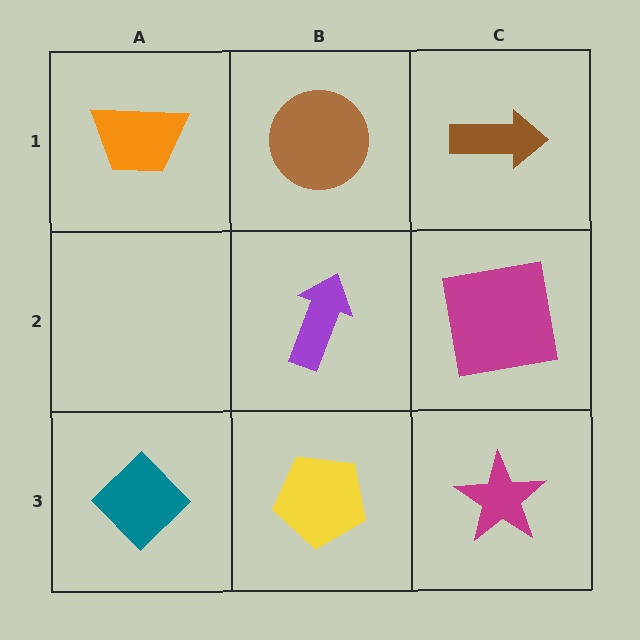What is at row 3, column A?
A teal diamond.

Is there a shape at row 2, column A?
No, that cell is empty.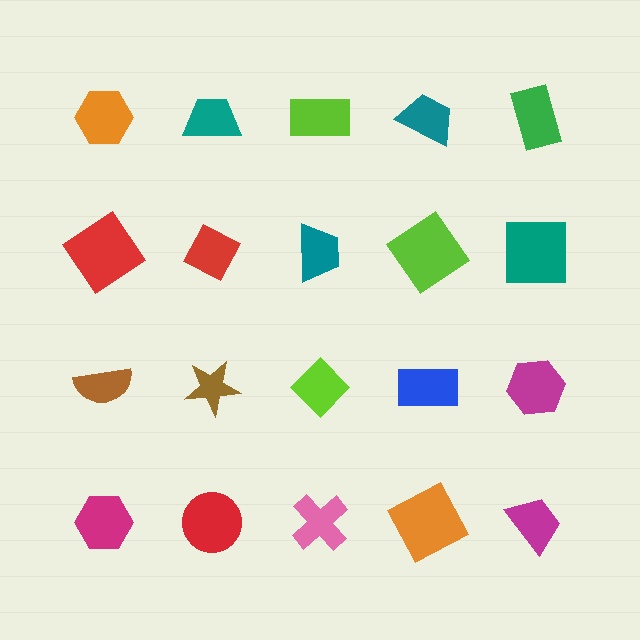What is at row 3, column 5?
A magenta hexagon.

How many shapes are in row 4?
5 shapes.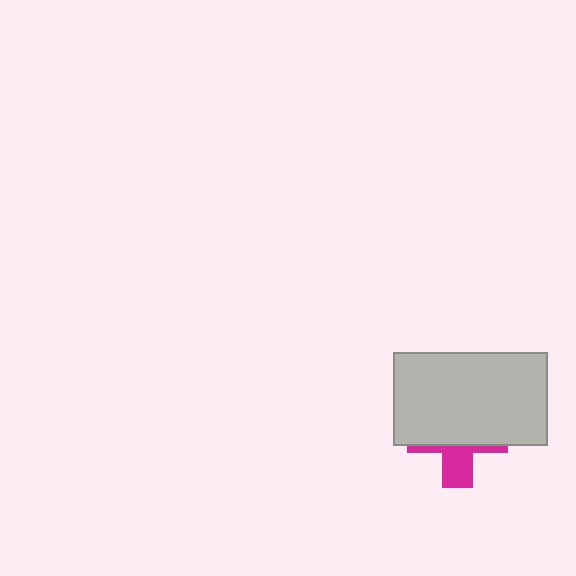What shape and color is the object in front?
The object in front is a light gray rectangle.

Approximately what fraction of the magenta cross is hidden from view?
Roughly 65% of the magenta cross is hidden behind the light gray rectangle.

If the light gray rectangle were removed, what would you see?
You would see the complete magenta cross.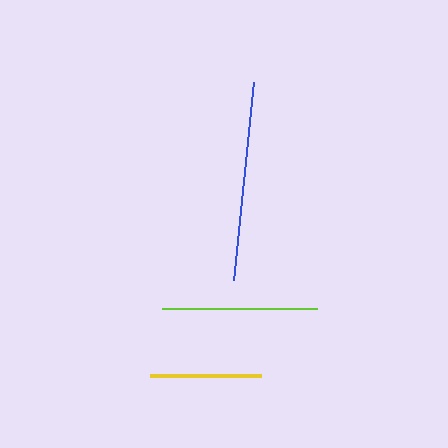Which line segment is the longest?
The blue line is the longest at approximately 199 pixels.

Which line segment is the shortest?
The yellow line is the shortest at approximately 111 pixels.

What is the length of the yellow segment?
The yellow segment is approximately 111 pixels long.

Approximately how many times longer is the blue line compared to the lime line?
The blue line is approximately 1.3 times the length of the lime line.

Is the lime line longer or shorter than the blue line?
The blue line is longer than the lime line.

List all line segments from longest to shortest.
From longest to shortest: blue, lime, yellow.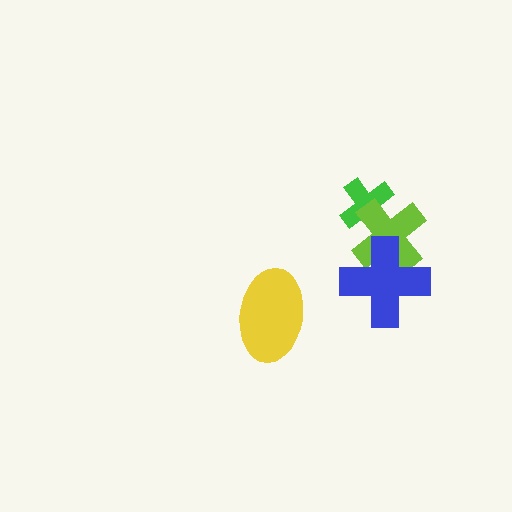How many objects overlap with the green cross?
1 object overlaps with the green cross.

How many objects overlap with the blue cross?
1 object overlaps with the blue cross.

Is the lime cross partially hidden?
Yes, it is partially covered by another shape.